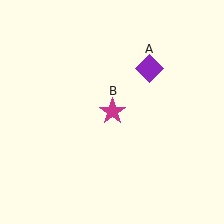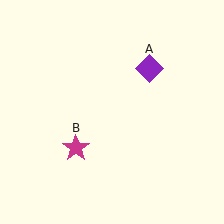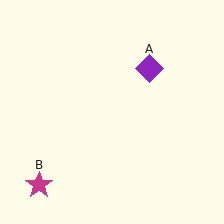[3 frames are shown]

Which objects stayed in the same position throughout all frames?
Purple diamond (object A) remained stationary.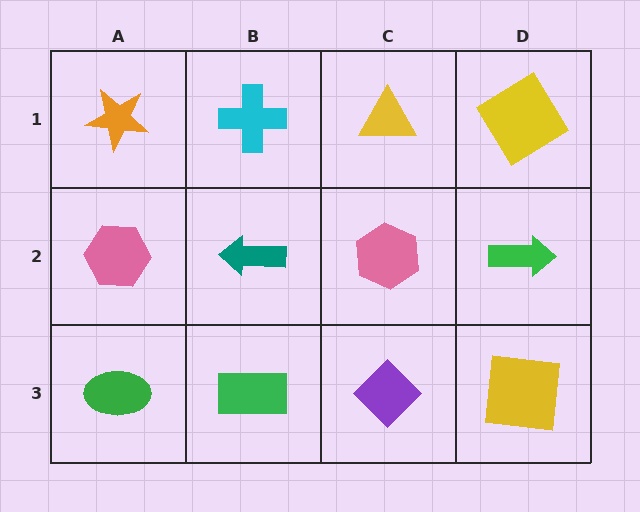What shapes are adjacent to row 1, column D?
A green arrow (row 2, column D), a yellow triangle (row 1, column C).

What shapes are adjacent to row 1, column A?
A pink hexagon (row 2, column A), a cyan cross (row 1, column B).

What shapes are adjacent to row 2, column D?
A yellow diamond (row 1, column D), a yellow square (row 3, column D), a pink hexagon (row 2, column C).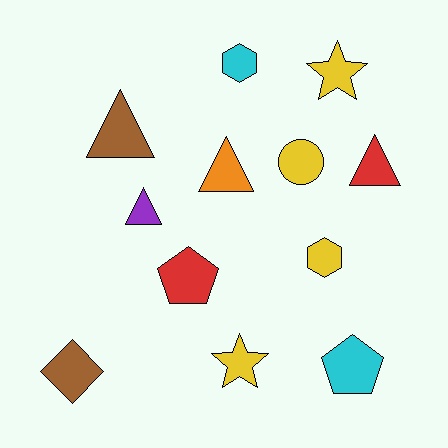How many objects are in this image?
There are 12 objects.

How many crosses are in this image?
There are no crosses.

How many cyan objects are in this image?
There are 2 cyan objects.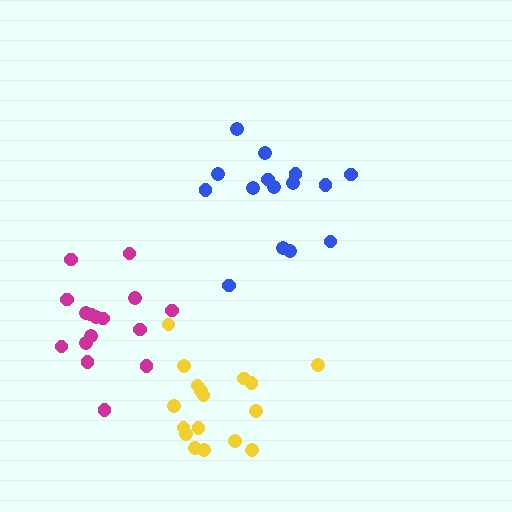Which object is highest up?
The blue cluster is topmost.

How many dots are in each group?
Group 1: 16 dots, Group 2: 15 dots, Group 3: 17 dots (48 total).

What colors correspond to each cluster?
The clusters are colored: magenta, blue, yellow.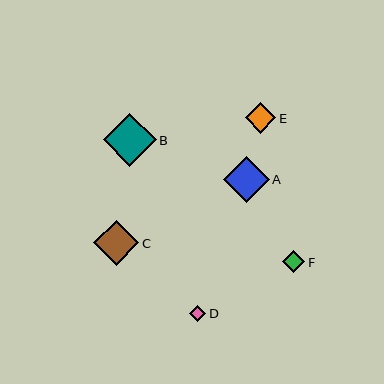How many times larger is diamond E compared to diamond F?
Diamond E is approximately 1.4 times the size of diamond F.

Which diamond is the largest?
Diamond B is the largest with a size of approximately 53 pixels.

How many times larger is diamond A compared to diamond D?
Diamond A is approximately 2.7 times the size of diamond D.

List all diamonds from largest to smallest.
From largest to smallest: B, A, C, E, F, D.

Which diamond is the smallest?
Diamond D is the smallest with a size of approximately 17 pixels.